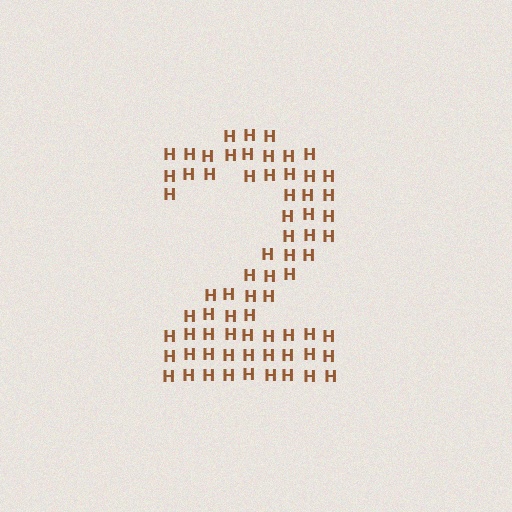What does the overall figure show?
The overall figure shows the digit 2.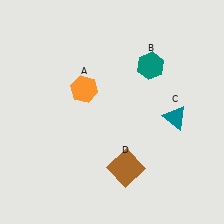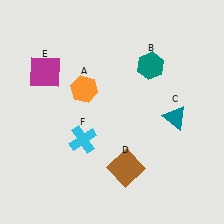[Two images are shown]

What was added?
A magenta square (E), a cyan cross (F) were added in Image 2.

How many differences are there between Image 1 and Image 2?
There are 2 differences between the two images.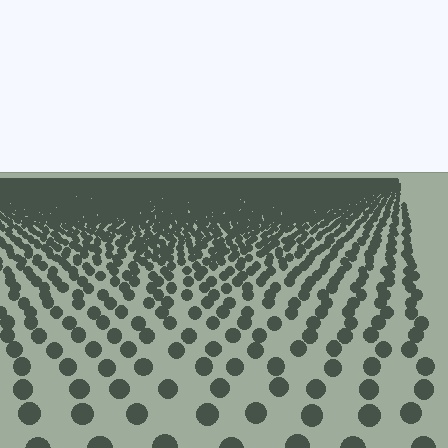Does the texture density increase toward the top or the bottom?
Density increases toward the top.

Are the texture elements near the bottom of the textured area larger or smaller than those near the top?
Larger. Near the bottom, elements are closer to the viewer and appear at a bigger on-screen size.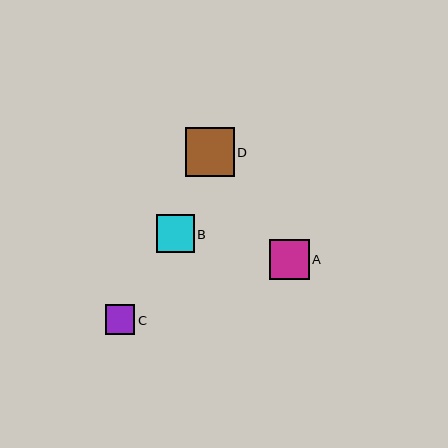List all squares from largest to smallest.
From largest to smallest: D, A, B, C.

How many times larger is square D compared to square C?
Square D is approximately 1.7 times the size of square C.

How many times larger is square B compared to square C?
Square B is approximately 1.3 times the size of square C.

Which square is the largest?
Square D is the largest with a size of approximately 49 pixels.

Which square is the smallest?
Square C is the smallest with a size of approximately 30 pixels.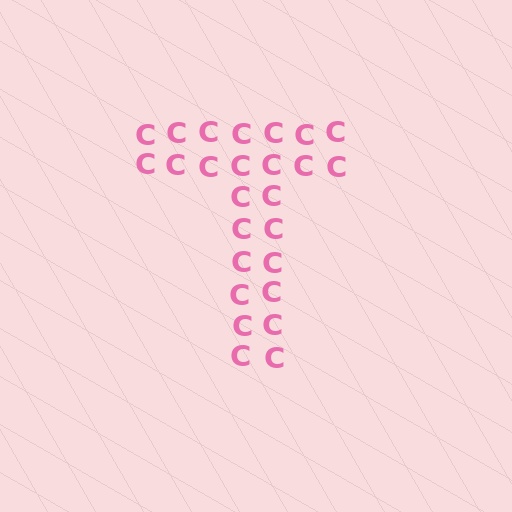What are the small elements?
The small elements are letter C's.